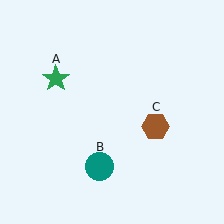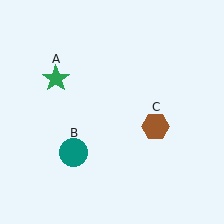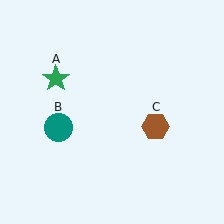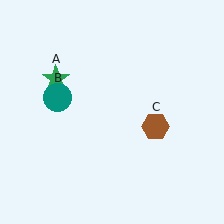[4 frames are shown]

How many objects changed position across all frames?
1 object changed position: teal circle (object B).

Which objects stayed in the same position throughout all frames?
Green star (object A) and brown hexagon (object C) remained stationary.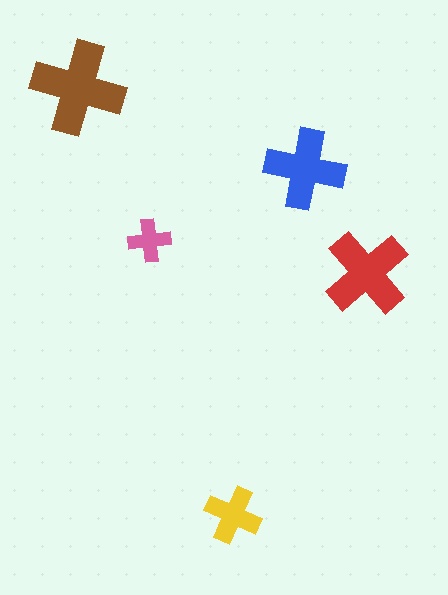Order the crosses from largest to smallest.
the brown one, the red one, the blue one, the yellow one, the pink one.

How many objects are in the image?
There are 5 objects in the image.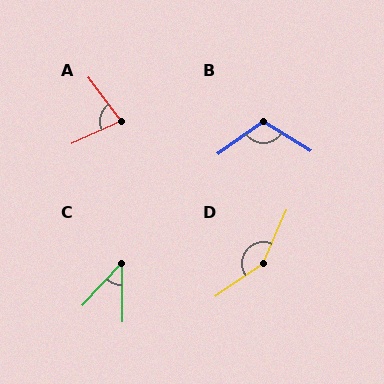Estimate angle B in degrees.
Approximately 112 degrees.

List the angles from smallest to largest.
C (43°), A (78°), B (112°), D (148°).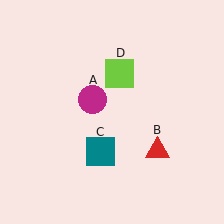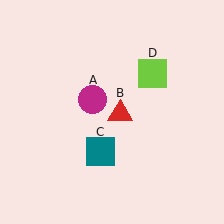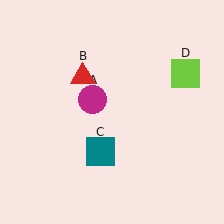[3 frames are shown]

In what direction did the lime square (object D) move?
The lime square (object D) moved right.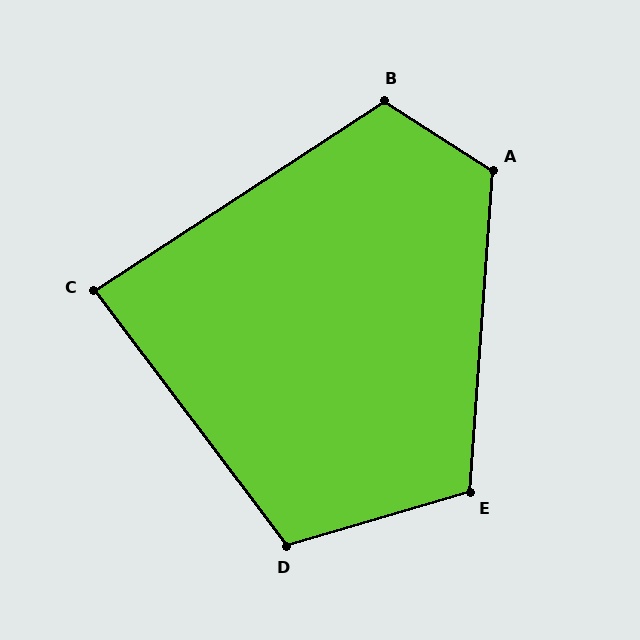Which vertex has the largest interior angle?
A, at approximately 119 degrees.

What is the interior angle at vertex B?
Approximately 114 degrees (obtuse).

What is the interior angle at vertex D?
Approximately 111 degrees (obtuse).